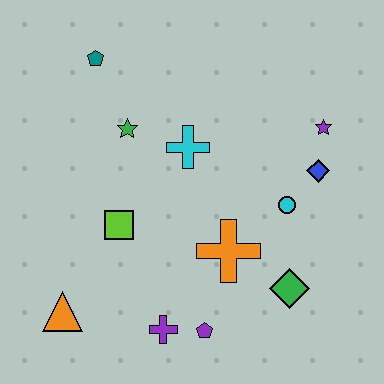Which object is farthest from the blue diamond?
The orange triangle is farthest from the blue diamond.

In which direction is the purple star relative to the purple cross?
The purple star is above the purple cross.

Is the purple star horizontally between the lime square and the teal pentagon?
No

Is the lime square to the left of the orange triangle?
No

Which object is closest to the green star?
The cyan cross is closest to the green star.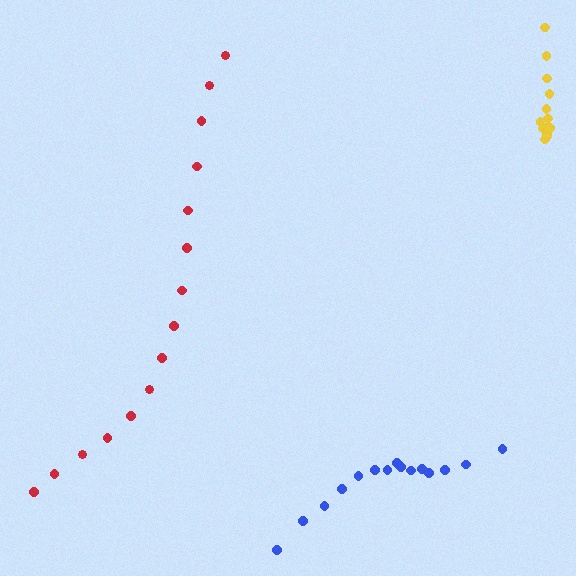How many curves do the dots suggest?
There are 3 distinct paths.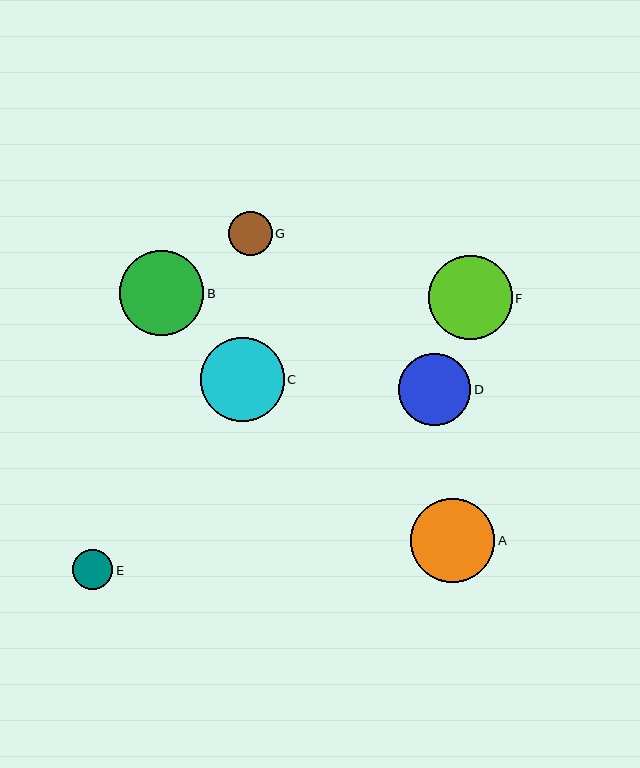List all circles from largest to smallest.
From largest to smallest: A, B, F, C, D, G, E.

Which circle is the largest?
Circle A is the largest with a size of approximately 85 pixels.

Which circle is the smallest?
Circle E is the smallest with a size of approximately 40 pixels.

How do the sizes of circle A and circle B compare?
Circle A and circle B are approximately the same size.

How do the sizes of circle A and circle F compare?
Circle A and circle F are approximately the same size.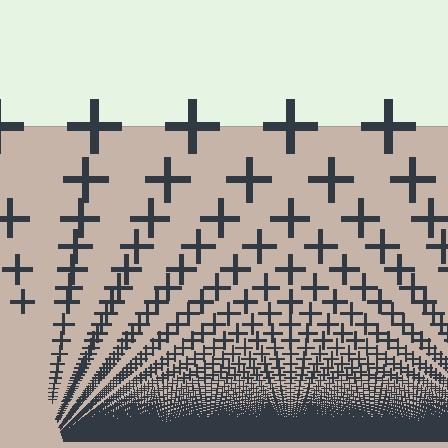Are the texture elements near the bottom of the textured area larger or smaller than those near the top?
Smaller. The gradient is inverted — elements near the bottom are smaller and denser.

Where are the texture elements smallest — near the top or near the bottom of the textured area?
Near the bottom.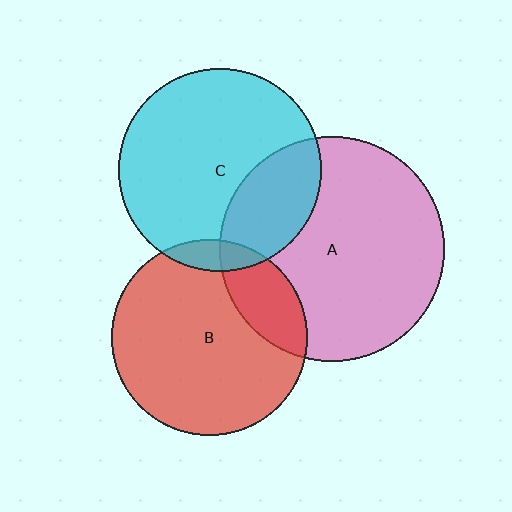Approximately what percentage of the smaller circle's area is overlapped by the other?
Approximately 20%.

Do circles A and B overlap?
Yes.